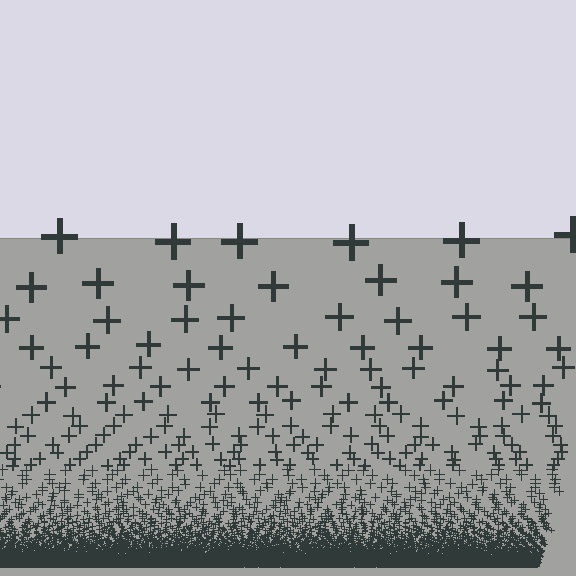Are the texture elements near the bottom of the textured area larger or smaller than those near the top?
Smaller. The gradient is inverted — elements near the bottom are smaller and denser.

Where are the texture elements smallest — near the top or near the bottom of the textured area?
Near the bottom.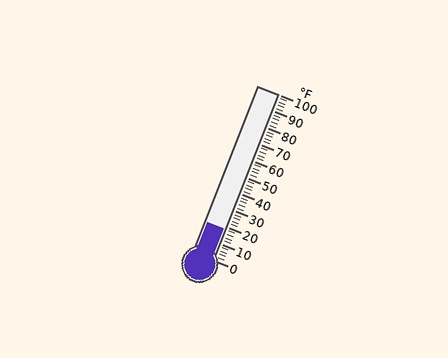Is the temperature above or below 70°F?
The temperature is below 70°F.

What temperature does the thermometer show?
The thermometer shows approximately 18°F.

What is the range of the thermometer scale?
The thermometer scale ranges from 0°F to 100°F.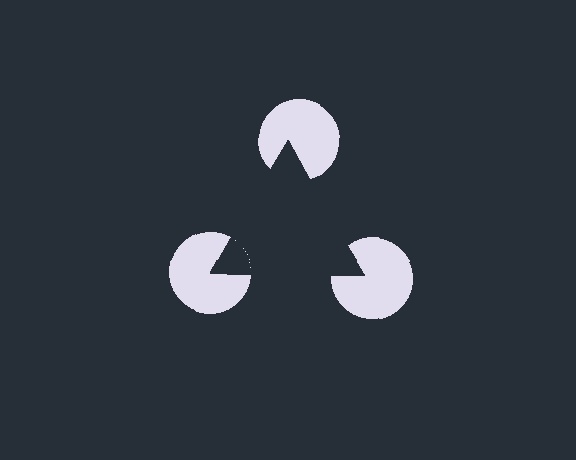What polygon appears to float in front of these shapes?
An illusory triangle — its edges are inferred from the aligned wedge cuts in the pac-man discs, not physically drawn.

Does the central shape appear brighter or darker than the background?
It typically appears slightly darker than the background, even though no actual brightness change is drawn.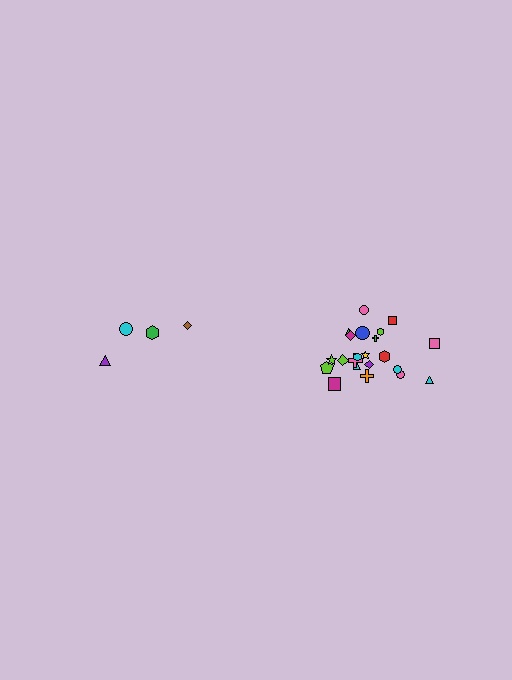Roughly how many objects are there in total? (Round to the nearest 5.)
Roughly 25 objects in total.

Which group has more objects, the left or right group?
The right group.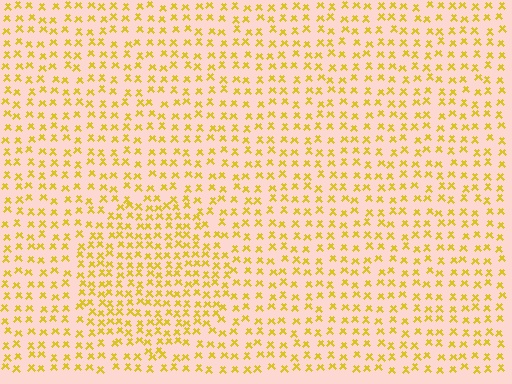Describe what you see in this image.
The image contains small yellow elements arranged at two different densities. A circle-shaped region is visible where the elements are more densely packed than the surrounding area.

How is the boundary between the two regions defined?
The boundary is defined by a change in element density (approximately 1.6x ratio). All elements are the same color, size, and shape.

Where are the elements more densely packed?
The elements are more densely packed inside the circle boundary.